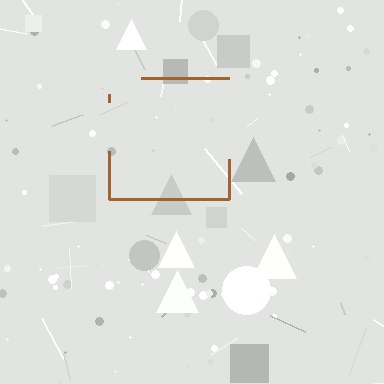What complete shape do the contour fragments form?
The contour fragments form a square.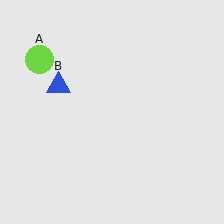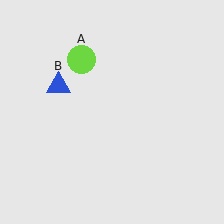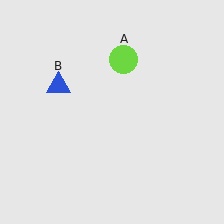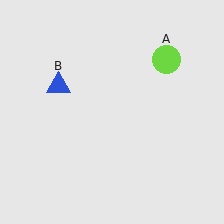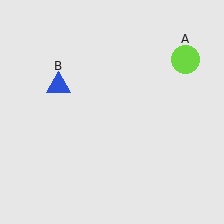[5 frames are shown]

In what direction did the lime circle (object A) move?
The lime circle (object A) moved right.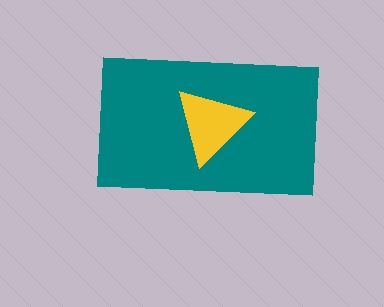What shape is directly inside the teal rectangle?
The yellow triangle.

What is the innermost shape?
The yellow triangle.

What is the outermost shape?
The teal rectangle.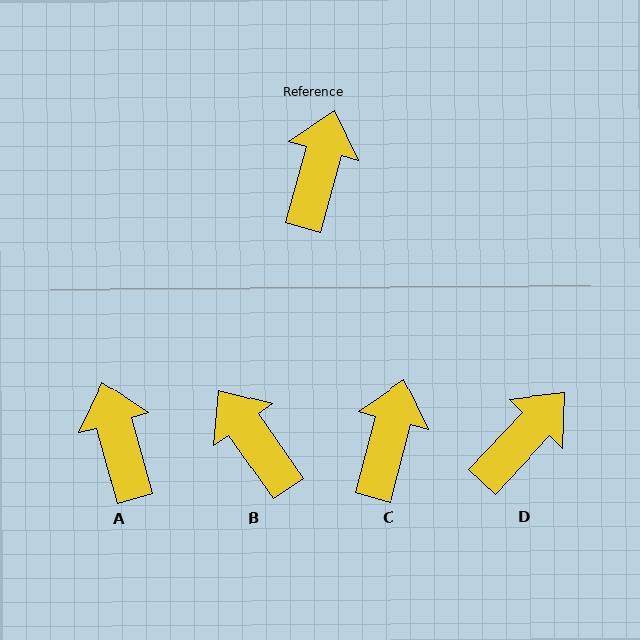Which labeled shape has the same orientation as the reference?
C.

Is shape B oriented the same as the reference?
No, it is off by about 50 degrees.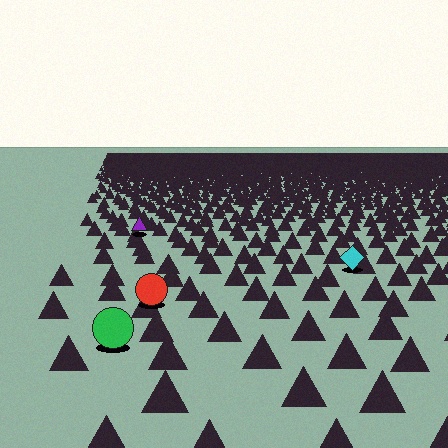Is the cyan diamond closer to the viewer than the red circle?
No. The red circle is closer — you can tell from the texture gradient: the ground texture is coarser near it.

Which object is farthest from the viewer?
The purple triangle is farthest from the viewer. It appears smaller and the ground texture around it is denser.